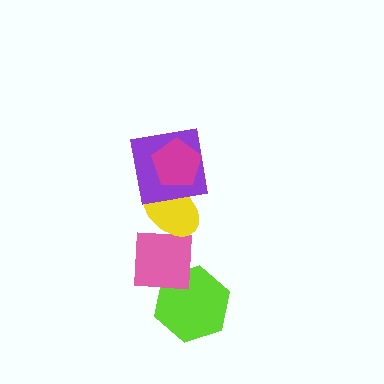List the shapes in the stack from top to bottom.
From top to bottom: the magenta pentagon, the purple square, the yellow ellipse, the pink square, the lime hexagon.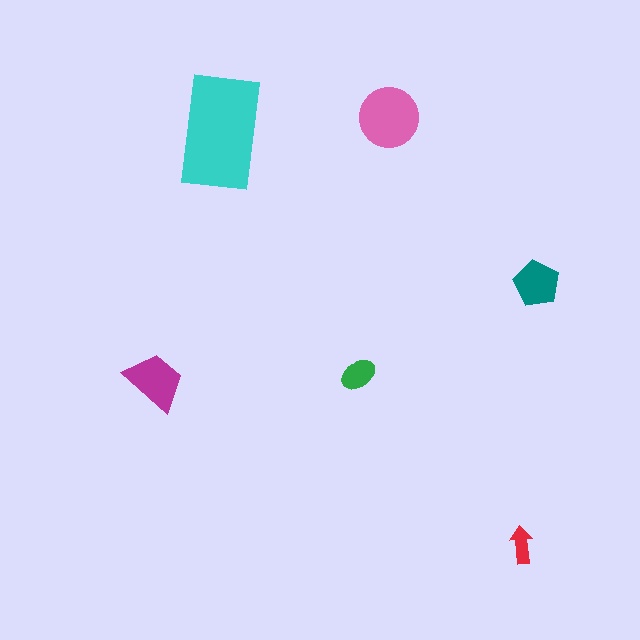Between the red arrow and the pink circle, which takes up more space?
The pink circle.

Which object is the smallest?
The red arrow.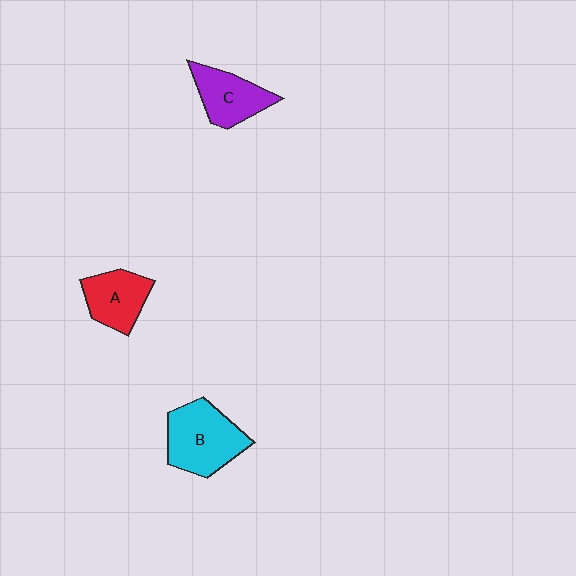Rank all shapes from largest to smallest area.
From largest to smallest: B (cyan), C (purple), A (red).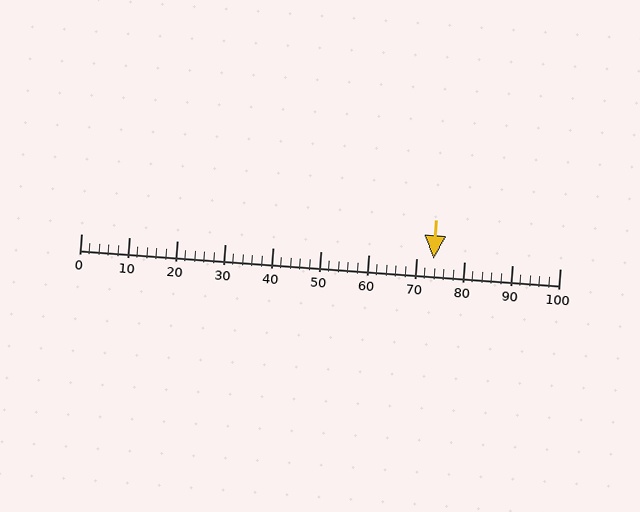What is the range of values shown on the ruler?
The ruler shows values from 0 to 100.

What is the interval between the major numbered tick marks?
The major tick marks are spaced 10 units apart.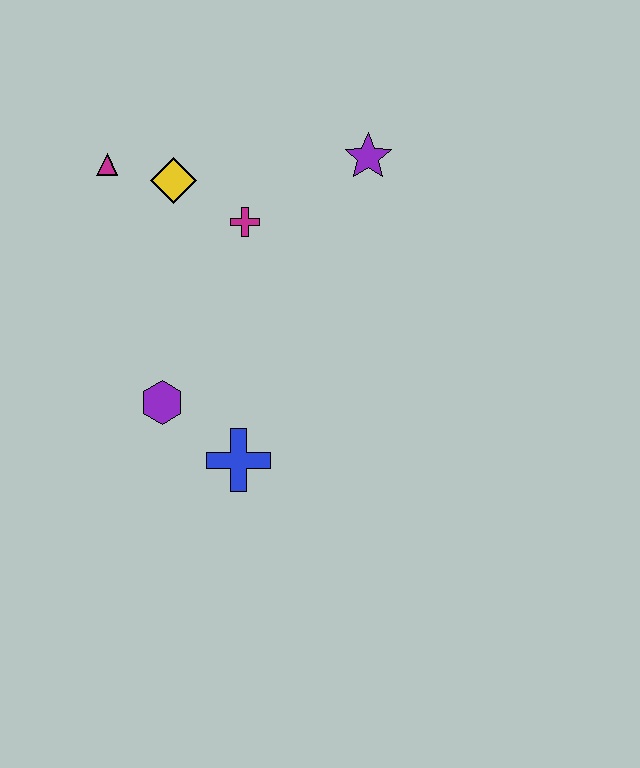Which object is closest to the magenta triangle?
The yellow diamond is closest to the magenta triangle.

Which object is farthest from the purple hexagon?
The purple star is farthest from the purple hexagon.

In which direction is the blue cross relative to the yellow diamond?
The blue cross is below the yellow diamond.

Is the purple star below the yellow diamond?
No